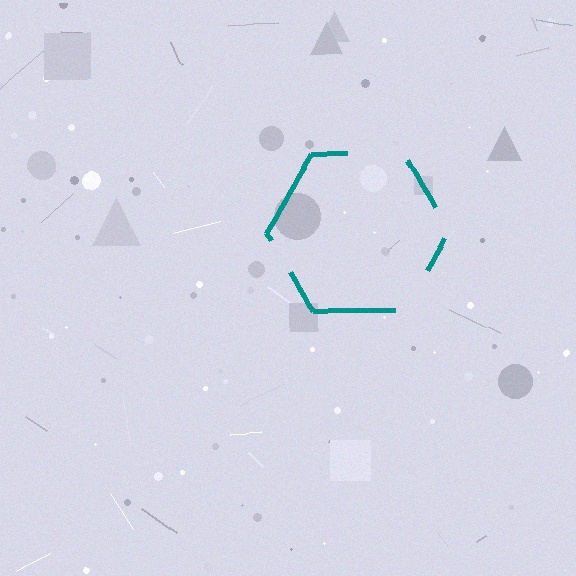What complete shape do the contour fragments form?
The contour fragments form a hexagon.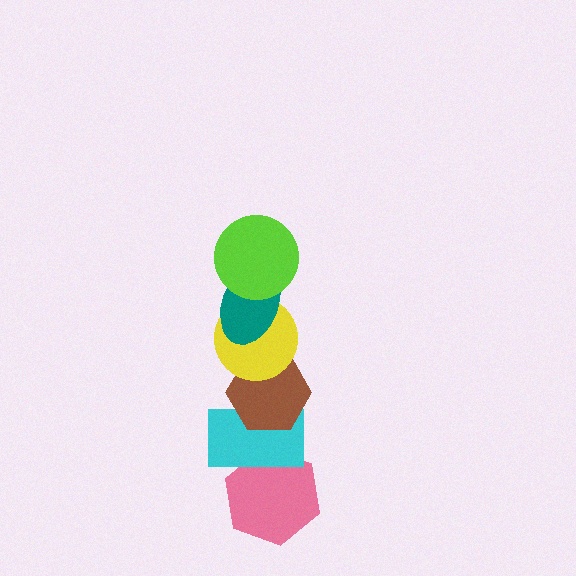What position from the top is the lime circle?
The lime circle is 1st from the top.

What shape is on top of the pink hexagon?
The cyan rectangle is on top of the pink hexagon.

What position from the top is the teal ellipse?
The teal ellipse is 2nd from the top.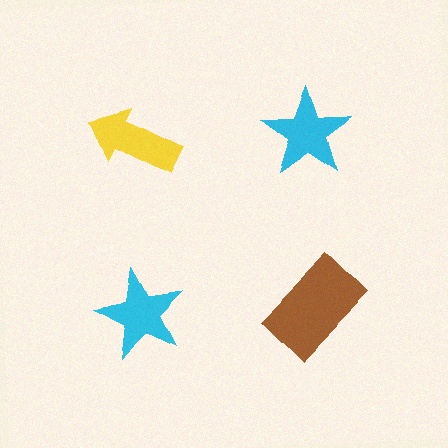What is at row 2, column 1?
A cyan star.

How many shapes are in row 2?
2 shapes.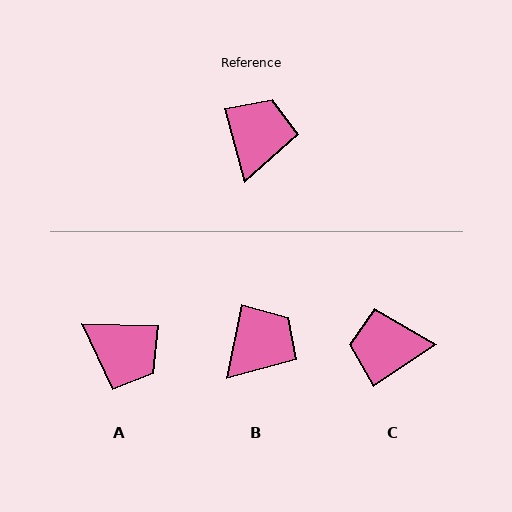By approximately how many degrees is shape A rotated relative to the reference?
Approximately 107 degrees clockwise.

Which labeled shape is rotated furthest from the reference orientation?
C, about 108 degrees away.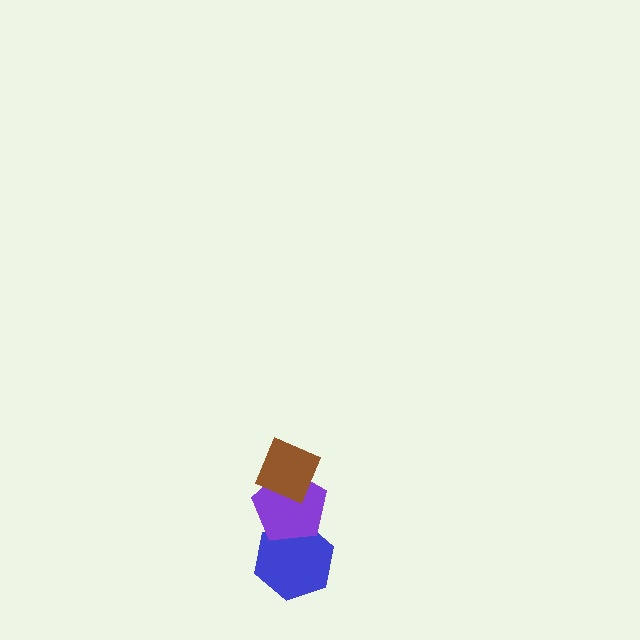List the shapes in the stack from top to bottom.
From top to bottom: the brown diamond, the purple pentagon, the blue hexagon.